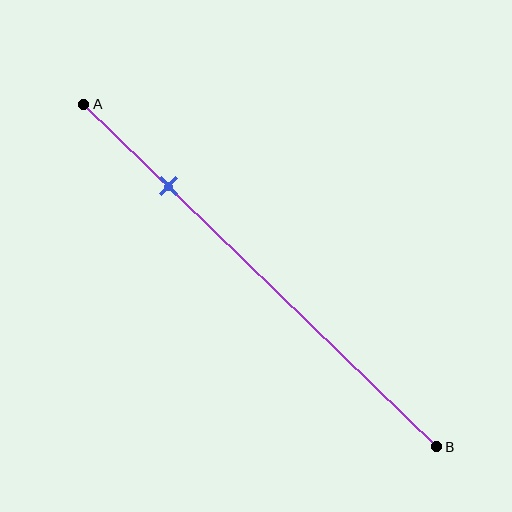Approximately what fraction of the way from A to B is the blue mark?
The blue mark is approximately 25% of the way from A to B.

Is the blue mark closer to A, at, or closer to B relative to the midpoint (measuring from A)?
The blue mark is closer to point A than the midpoint of segment AB.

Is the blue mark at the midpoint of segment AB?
No, the mark is at about 25% from A, not at the 50% midpoint.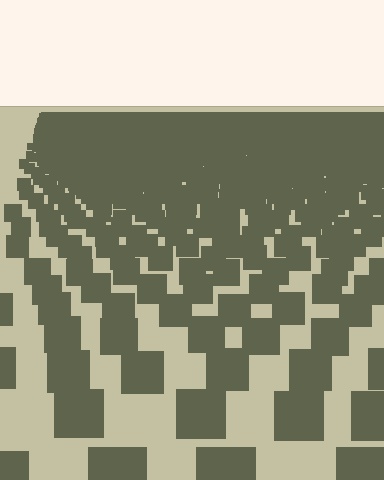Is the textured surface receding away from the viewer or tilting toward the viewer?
The surface is receding away from the viewer. Texture elements get smaller and denser toward the top.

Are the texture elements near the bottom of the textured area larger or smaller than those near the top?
Larger. Near the bottom, elements are closer to the viewer and appear at a bigger on-screen size.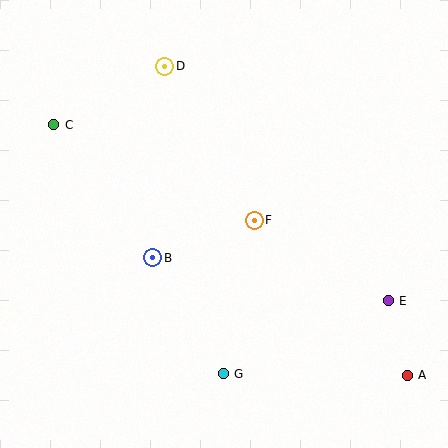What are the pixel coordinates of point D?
Point D is at (165, 66).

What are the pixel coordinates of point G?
Point G is at (223, 374).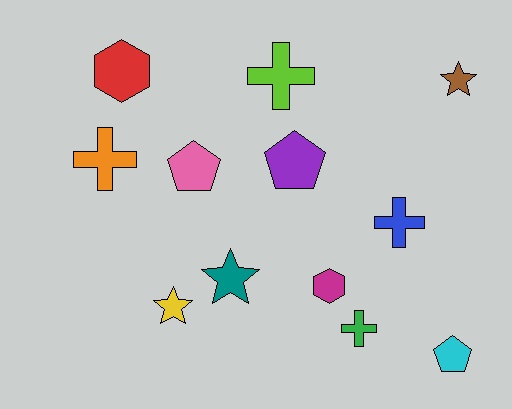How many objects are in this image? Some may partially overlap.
There are 12 objects.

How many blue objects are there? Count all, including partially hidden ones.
There is 1 blue object.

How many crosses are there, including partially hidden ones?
There are 4 crosses.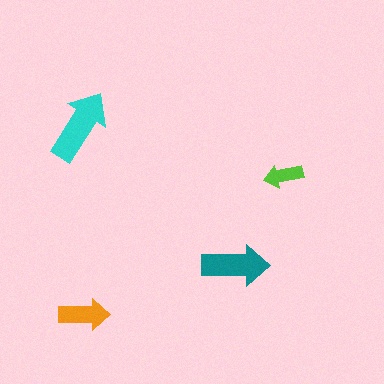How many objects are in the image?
There are 4 objects in the image.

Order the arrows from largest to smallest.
the cyan one, the teal one, the orange one, the lime one.